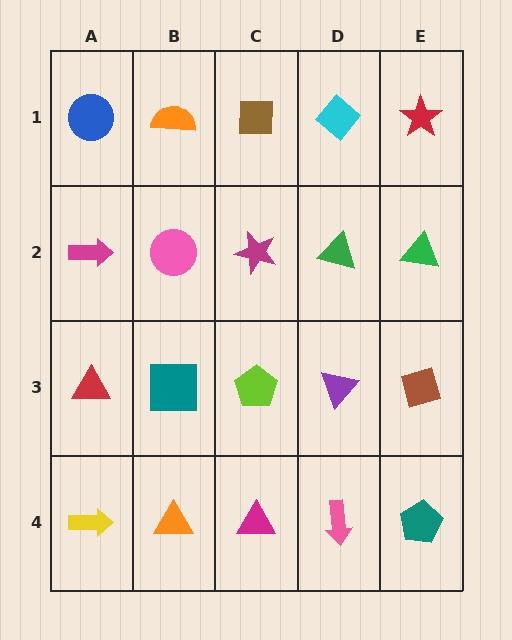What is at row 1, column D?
A cyan diamond.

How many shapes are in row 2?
5 shapes.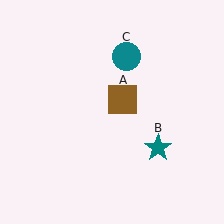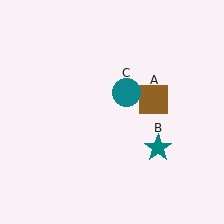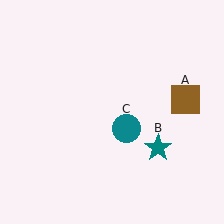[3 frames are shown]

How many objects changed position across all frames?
2 objects changed position: brown square (object A), teal circle (object C).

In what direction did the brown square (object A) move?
The brown square (object A) moved right.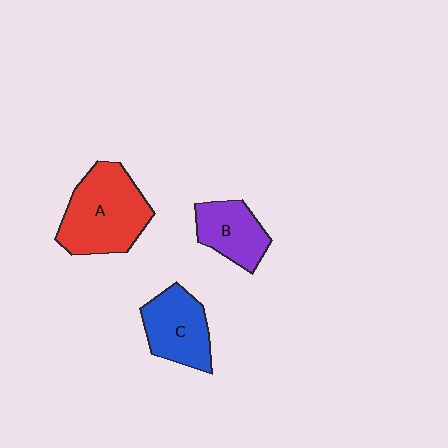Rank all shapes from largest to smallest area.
From largest to smallest: A (red), C (blue), B (purple).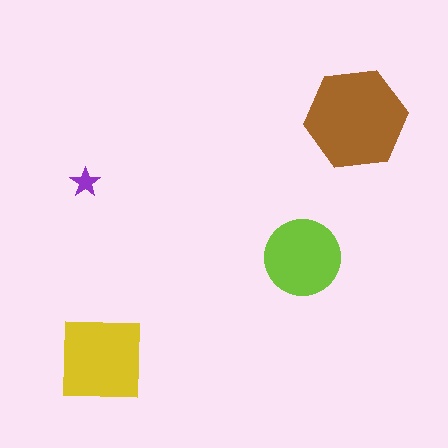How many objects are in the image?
There are 4 objects in the image.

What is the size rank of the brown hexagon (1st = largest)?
1st.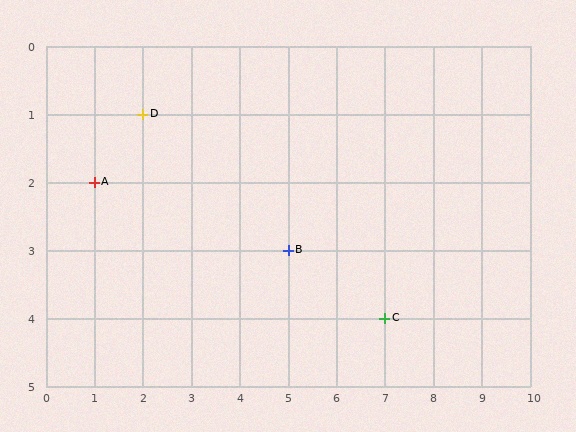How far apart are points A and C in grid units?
Points A and C are 6 columns and 2 rows apart (about 6.3 grid units diagonally).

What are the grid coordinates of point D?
Point D is at grid coordinates (2, 1).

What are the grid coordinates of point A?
Point A is at grid coordinates (1, 2).